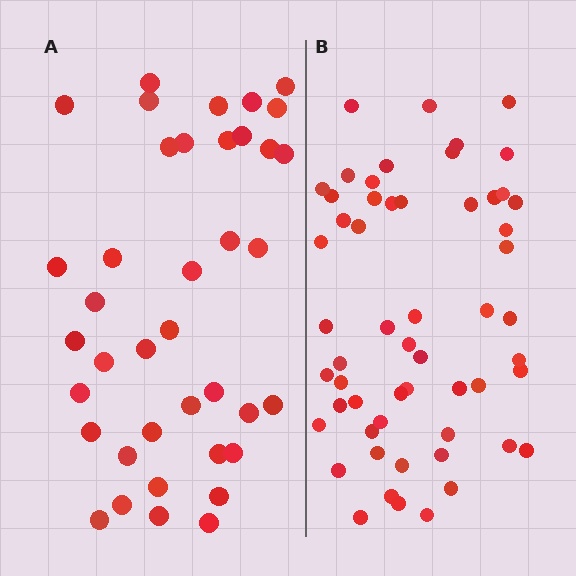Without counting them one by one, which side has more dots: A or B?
Region B (the right region) has more dots.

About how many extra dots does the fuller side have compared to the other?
Region B has approximately 15 more dots than region A.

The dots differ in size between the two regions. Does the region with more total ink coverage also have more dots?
No. Region A has more total ink coverage because its dots are larger, but region B actually contains more individual dots. Total area can be misleading — the number of items is what matters here.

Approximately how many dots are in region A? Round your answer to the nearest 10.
About 40 dots. (The exact count is 39, which rounds to 40.)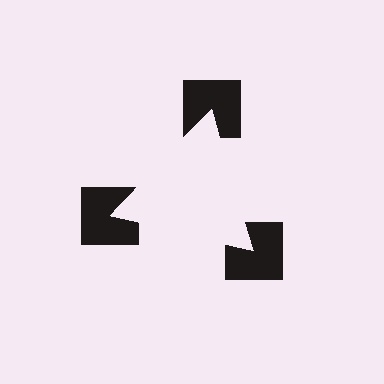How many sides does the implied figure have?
3 sides.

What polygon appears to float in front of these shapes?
An illusory triangle — its edges are inferred from the aligned wedge cuts in the notched squares, not physically drawn.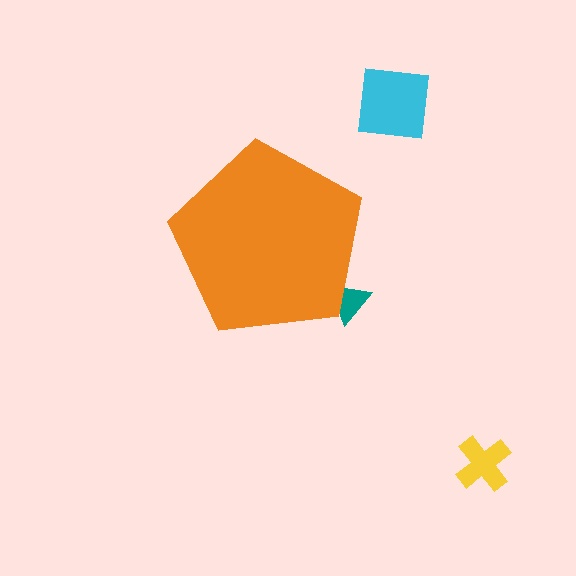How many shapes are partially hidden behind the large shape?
1 shape is partially hidden.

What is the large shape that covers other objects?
An orange pentagon.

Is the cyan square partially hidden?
No, the cyan square is fully visible.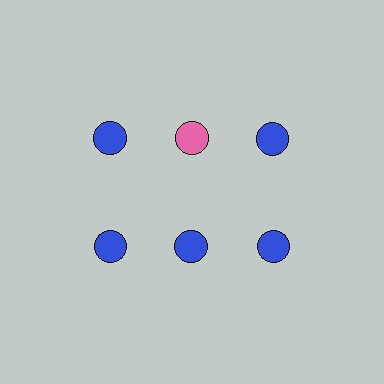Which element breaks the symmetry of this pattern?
The pink circle in the top row, second from left column breaks the symmetry. All other shapes are blue circles.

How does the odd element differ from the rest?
It has a different color: pink instead of blue.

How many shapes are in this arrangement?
There are 6 shapes arranged in a grid pattern.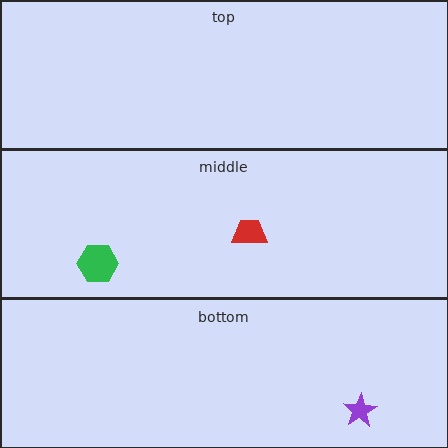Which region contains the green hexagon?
The middle region.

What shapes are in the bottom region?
The purple star.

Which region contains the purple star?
The bottom region.